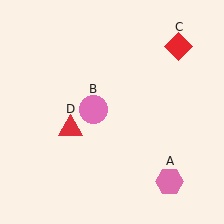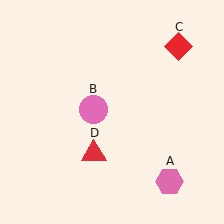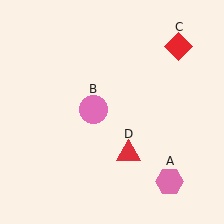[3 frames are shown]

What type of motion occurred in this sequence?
The red triangle (object D) rotated counterclockwise around the center of the scene.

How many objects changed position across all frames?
1 object changed position: red triangle (object D).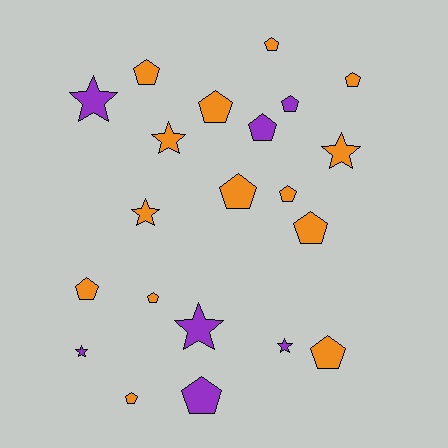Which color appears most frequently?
Orange, with 14 objects.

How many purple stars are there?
There are 4 purple stars.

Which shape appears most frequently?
Pentagon, with 14 objects.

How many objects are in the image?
There are 21 objects.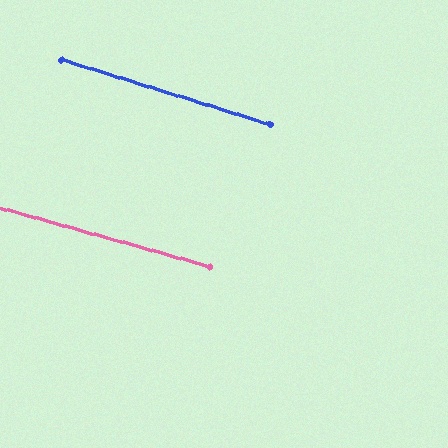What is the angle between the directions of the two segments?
Approximately 2 degrees.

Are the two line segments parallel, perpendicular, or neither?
Parallel — their directions differ by only 1.7°.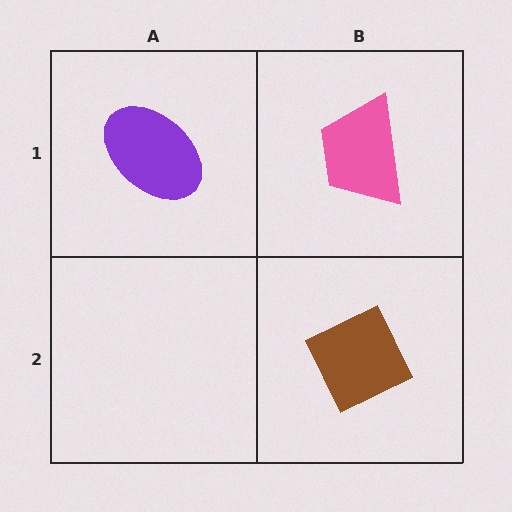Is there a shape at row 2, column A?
No, that cell is empty.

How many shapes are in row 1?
2 shapes.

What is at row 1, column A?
A purple ellipse.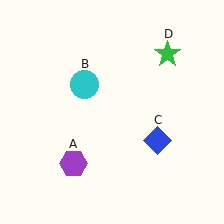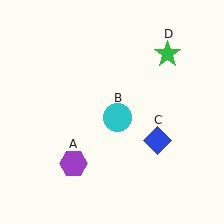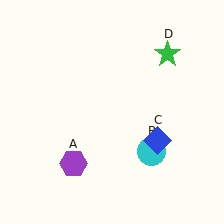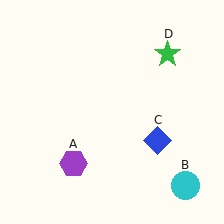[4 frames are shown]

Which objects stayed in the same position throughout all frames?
Purple hexagon (object A) and blue diamond (object C) and green star (object D) remained stationary.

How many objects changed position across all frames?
1 object changed position: cyan circle (object B).